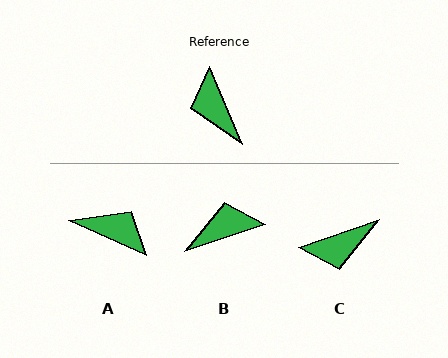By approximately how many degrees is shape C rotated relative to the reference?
Approximately 87 degrees counter-clockwise.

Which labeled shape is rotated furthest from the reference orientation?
A, about 137 degrees away.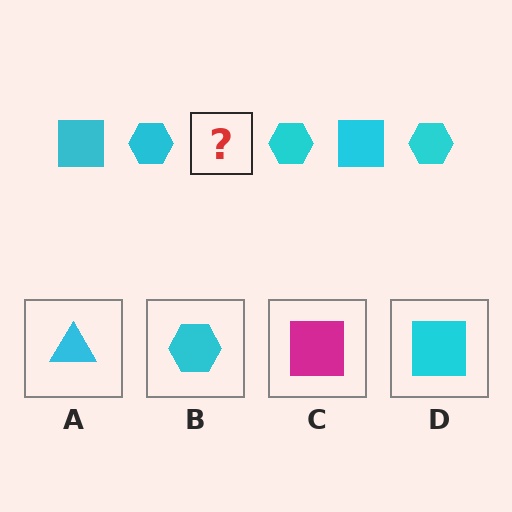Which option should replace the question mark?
Option D.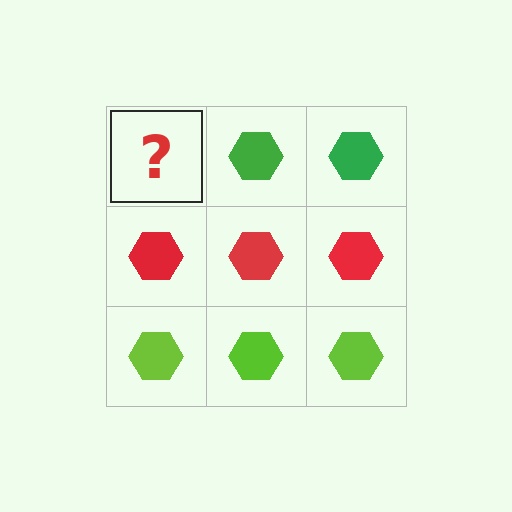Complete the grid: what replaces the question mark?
The question mark should be replaced with a green hexagon.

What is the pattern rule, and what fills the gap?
The rule is that each row has a consistent color. The gap should be filled with a green hexagon.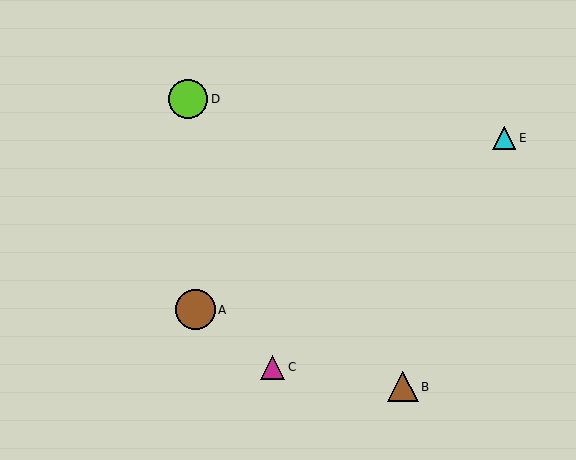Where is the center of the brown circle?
The center of the brown circle is at (195, 310).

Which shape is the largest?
The brown circle (labeled A) is the largest.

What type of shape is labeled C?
Shape C is a magenta triangle.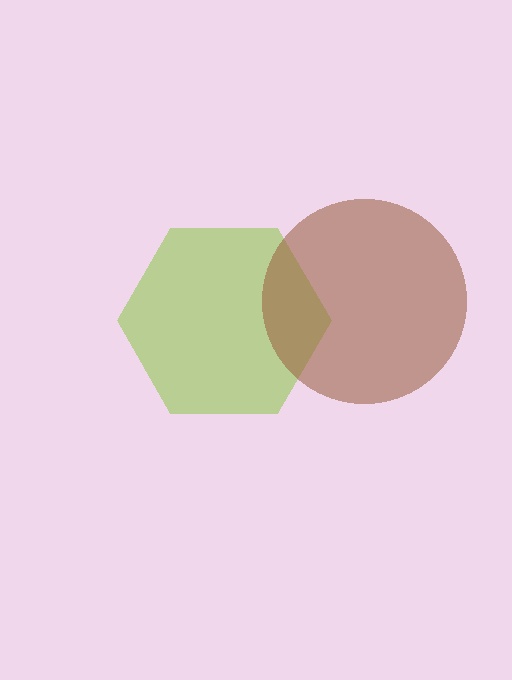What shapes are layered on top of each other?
The layered shapes are: a lime hexagon, a brown circle.